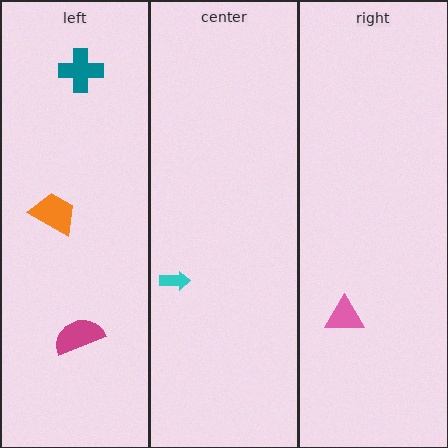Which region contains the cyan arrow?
The center region.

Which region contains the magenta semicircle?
The left region.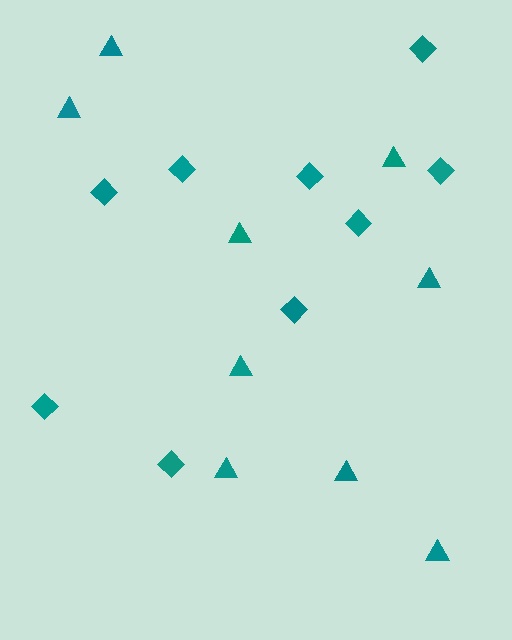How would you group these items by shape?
There are 2 groups: one group of diamonds (9) and one group of triangles (9).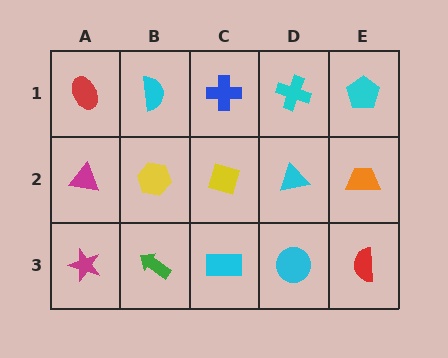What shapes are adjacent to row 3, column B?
A yellow hexagon (row 2, column B), a magenta star (row 3, column A), a cyan rectangle (row 3, column C).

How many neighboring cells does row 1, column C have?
3.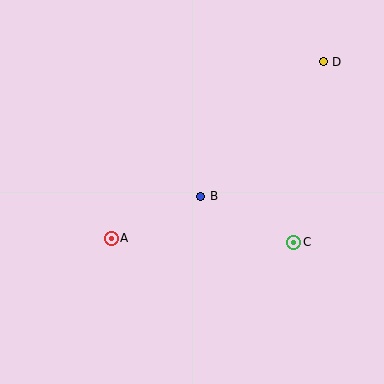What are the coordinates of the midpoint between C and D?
The midpoint between C and D is at (309, 152).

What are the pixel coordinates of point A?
Point A is at (111, 238).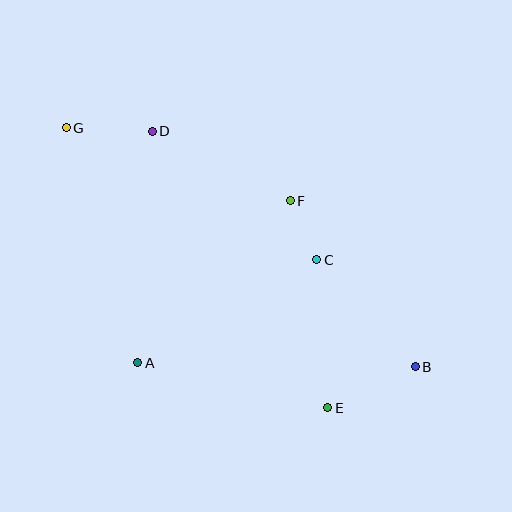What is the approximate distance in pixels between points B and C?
The distance between B and C is approximately 145 pixels.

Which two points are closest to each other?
Points C and F are closest to each other.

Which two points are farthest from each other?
Points B and G are farthest from each other.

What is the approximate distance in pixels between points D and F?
The distance between D and F is approximately 154 pixels.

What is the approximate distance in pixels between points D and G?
The distance between D and G is approximately 86 pixels.